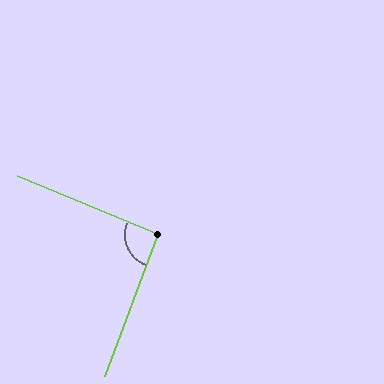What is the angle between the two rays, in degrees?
Approximately 93 degrees.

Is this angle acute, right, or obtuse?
It is approximately a right angle.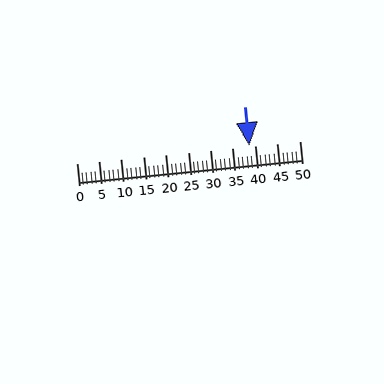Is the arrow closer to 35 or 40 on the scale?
The arrow is closer to 40.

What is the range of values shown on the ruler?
The ruler shows values from 0 to 50.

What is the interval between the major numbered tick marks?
The major tick marks are spaced 5 units apart.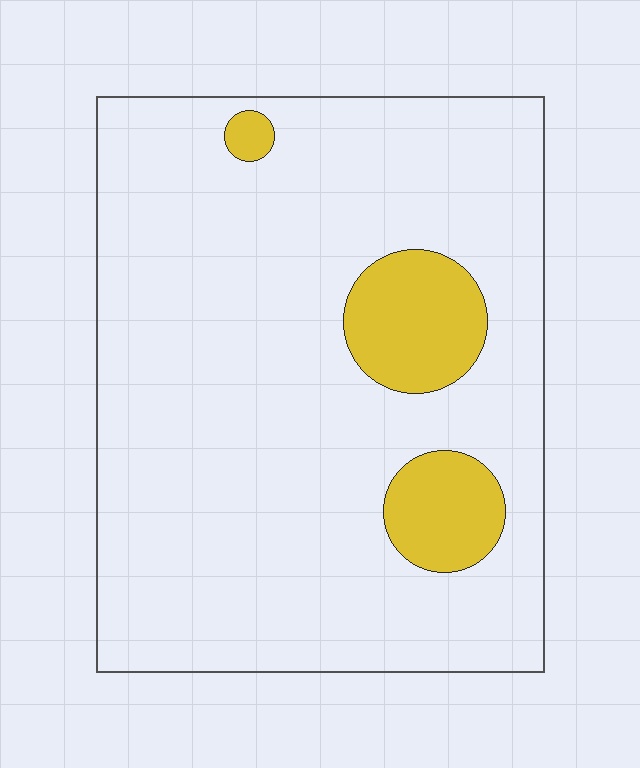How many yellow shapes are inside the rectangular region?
3.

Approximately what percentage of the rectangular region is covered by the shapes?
Approximately 10%.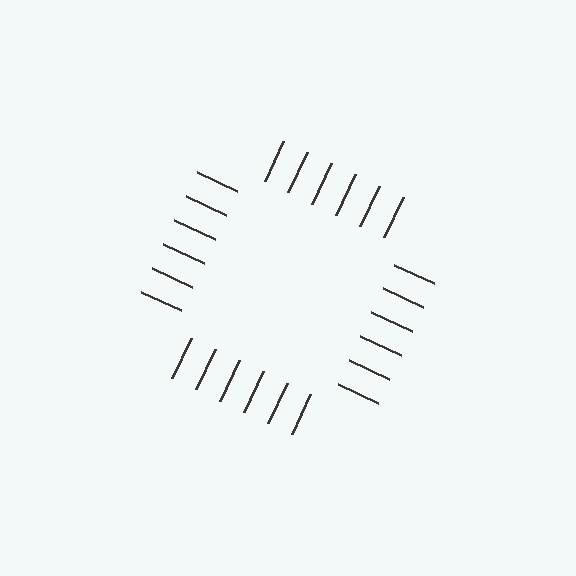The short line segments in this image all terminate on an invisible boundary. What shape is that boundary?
An illusory square — the line segments terminate on its edges but no continuous stroke is drawn.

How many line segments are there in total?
24 — 6 along each of the 4 edges.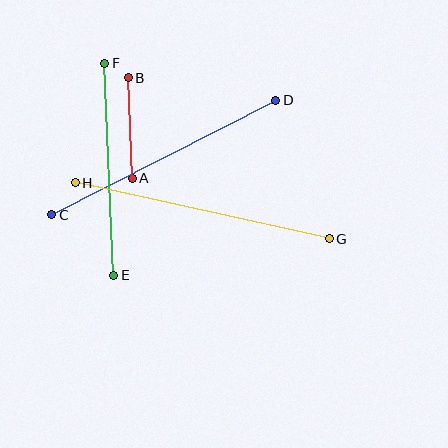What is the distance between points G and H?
The distance is approximately 260 pixels.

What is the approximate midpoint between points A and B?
The midpoint is at approximately (130, 128) pixels.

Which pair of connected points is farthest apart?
Points G and H are farthest apart.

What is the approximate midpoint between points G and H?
The midpoint is at approximately (202, 211) pixels.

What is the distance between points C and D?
The distance is approximately 252 pixels.